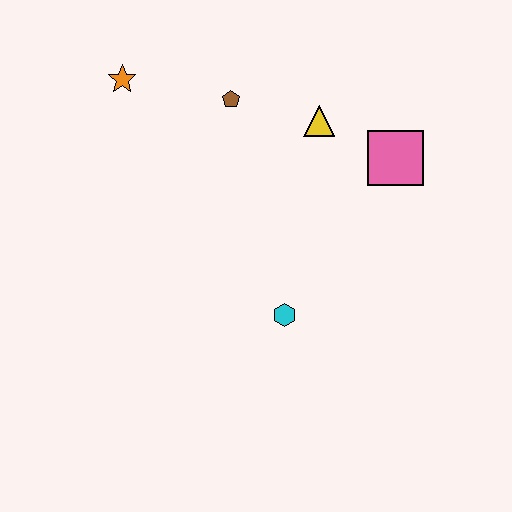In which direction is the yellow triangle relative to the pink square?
The yellow triangle is to the left of the pink square.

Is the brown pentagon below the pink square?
No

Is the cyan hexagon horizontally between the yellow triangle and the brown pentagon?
Yes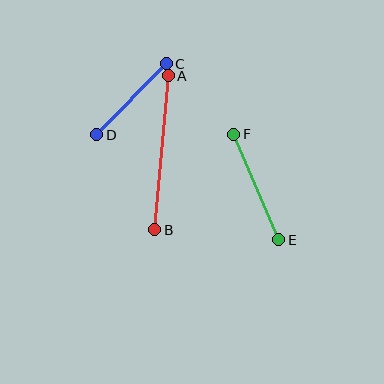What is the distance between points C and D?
The distance is approximately 99 pixels.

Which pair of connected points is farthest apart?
Points A and B are farthest apart.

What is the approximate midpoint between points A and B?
The midpoint is at approximately (161, 153) pixels.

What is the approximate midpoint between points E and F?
The midpoint is at approximately (256, 187) pixels.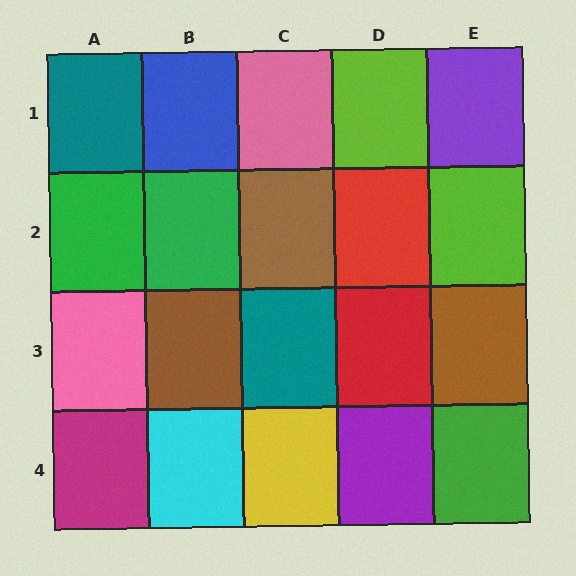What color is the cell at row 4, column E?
Green.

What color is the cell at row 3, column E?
Brown.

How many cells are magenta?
1 cell is magenta.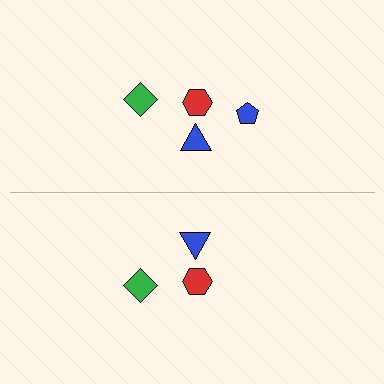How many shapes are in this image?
There are 7 shapes in this image.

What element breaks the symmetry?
A blue pentagon is missing from the bottom side.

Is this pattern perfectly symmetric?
No, the pattern is not perfectly symmetric. A blue pentagon is missing from the bottom side.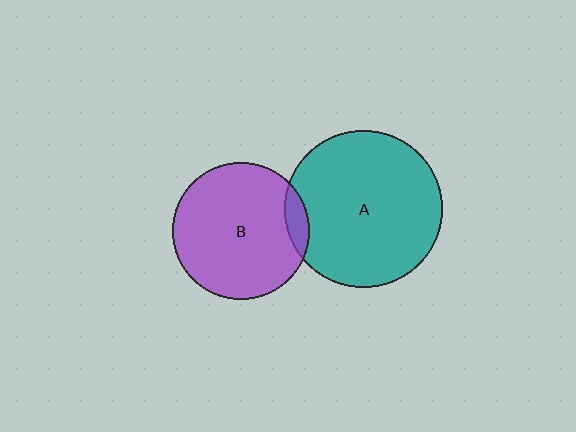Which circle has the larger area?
Circle A (teal).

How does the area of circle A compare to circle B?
Approximately 1.3 times.